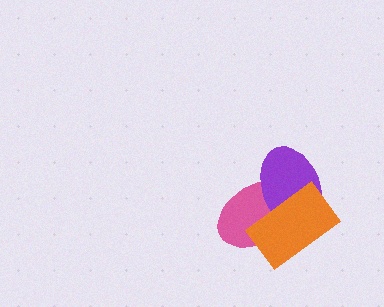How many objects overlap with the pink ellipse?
2 objects overlap with the pink ellipse.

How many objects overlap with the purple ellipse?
2 objects overlap with the purple ellipse.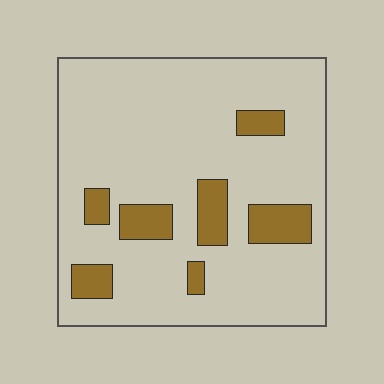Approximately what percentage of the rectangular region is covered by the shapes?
Approximately 15%.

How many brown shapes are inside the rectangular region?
7.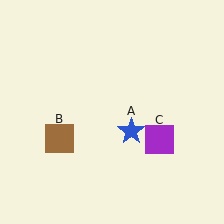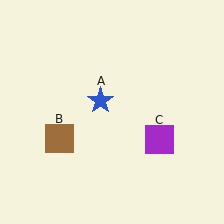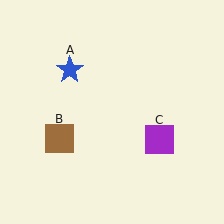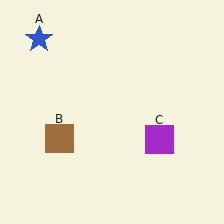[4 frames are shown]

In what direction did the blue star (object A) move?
The blue star (object A) moved up and to the left.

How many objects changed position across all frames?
1 object changed position: blue star (object A).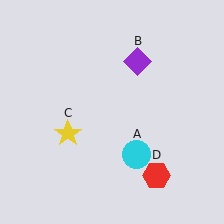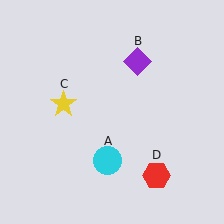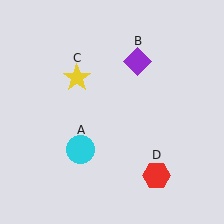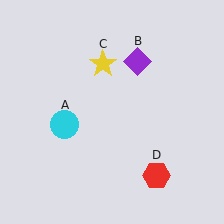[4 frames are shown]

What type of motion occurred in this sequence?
The cyan circle (object A), yellow star (object C) rotated clockwise around the center of the scene.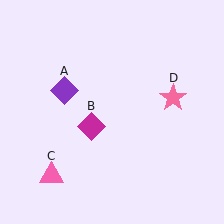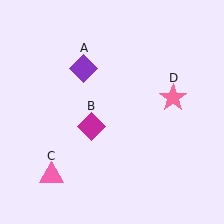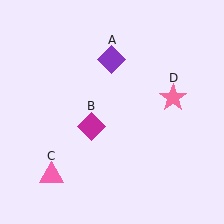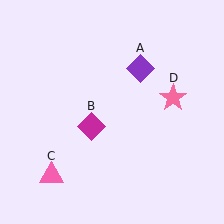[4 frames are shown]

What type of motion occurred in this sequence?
The purple diamond (object A) rotated clockwise around the center of the scene.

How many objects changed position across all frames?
1 object changed position: purple diamond (object A).